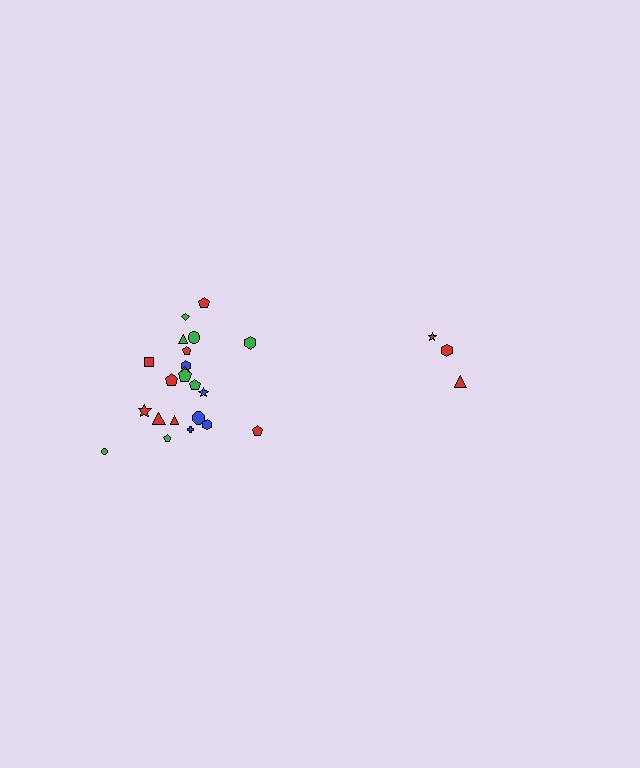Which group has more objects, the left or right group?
The left group.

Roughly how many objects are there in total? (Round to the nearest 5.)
Roughly 25 objects in total.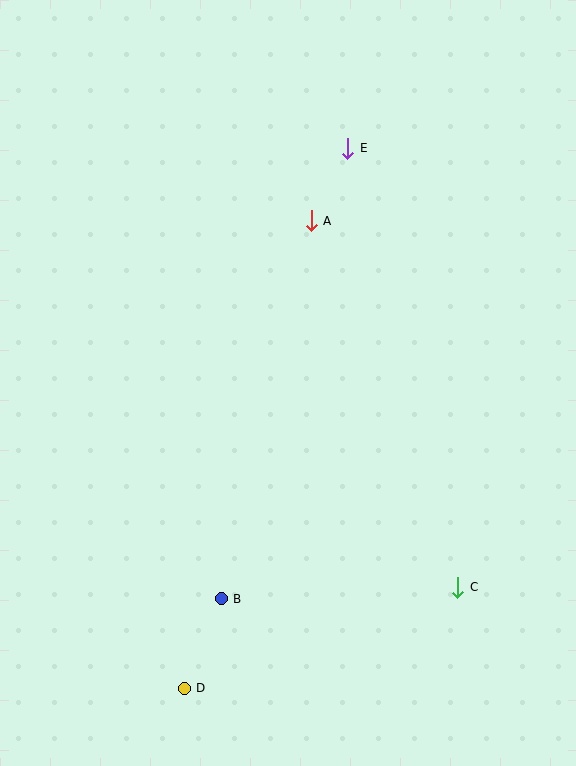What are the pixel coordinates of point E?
Point E is at (348, 148).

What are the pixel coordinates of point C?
Point C is at (458, 587).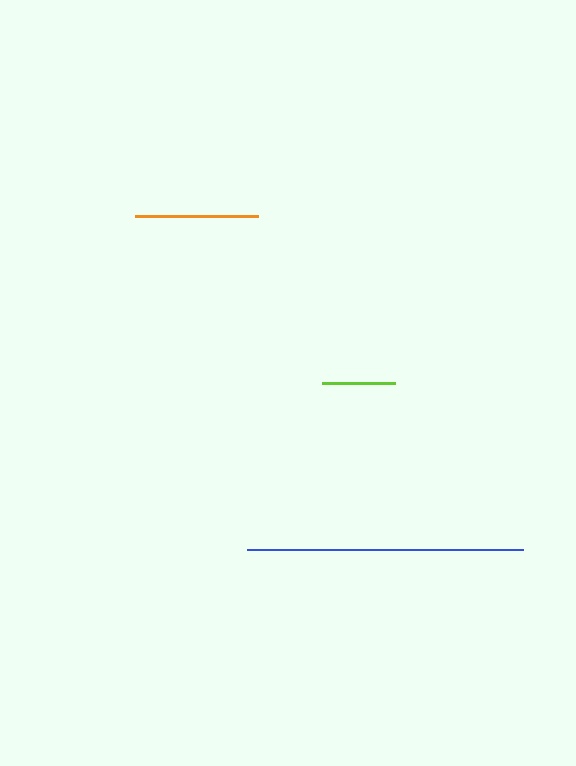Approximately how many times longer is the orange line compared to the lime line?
The orange line is approximately 1.7 times the length of the lime line.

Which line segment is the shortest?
The lime line is the shortest at approximately 73 pixels.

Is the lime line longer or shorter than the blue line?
The blue line is longer than the lime line.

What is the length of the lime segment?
The lime segment is approximately 73 pixels long.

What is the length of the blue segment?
The blue segment is approximately 276 pixels long.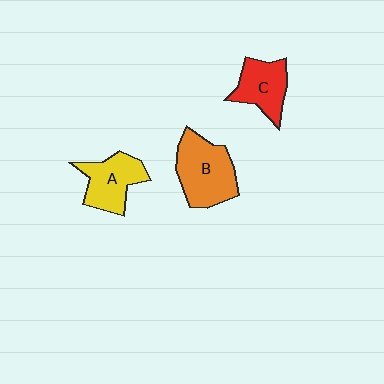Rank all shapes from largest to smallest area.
From largest to smallest: B (orange), A (yellow), C (red).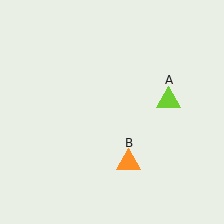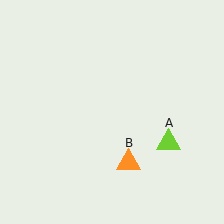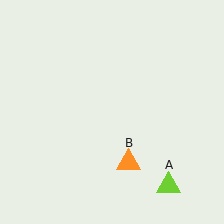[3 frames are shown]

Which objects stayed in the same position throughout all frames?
Orange triangle (object B) remained stationary.